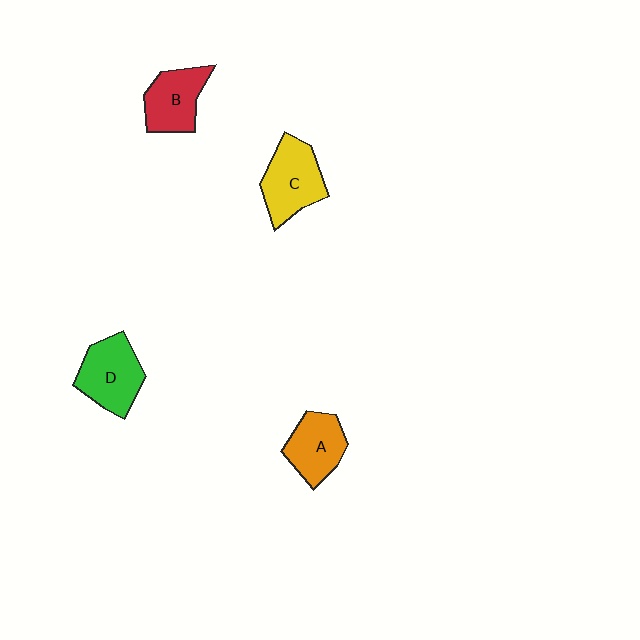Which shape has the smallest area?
Shape A (orange).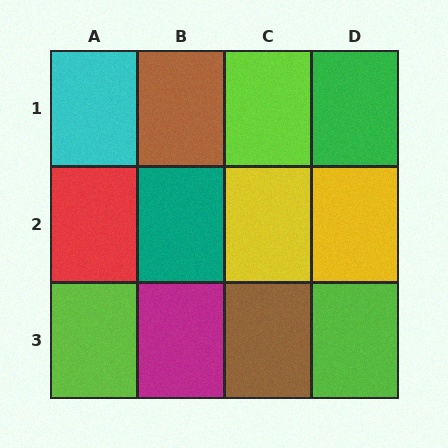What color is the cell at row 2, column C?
Yellow.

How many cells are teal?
1 cell is teal.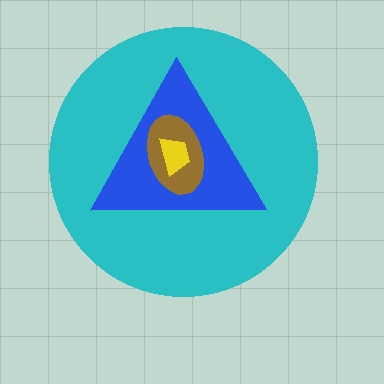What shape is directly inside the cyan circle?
The blue triangle.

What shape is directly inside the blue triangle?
The brown ellipse.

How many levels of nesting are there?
4.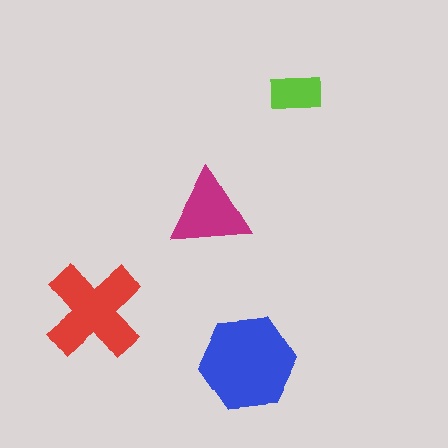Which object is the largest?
The blue hexagon.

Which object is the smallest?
The lime rectangle.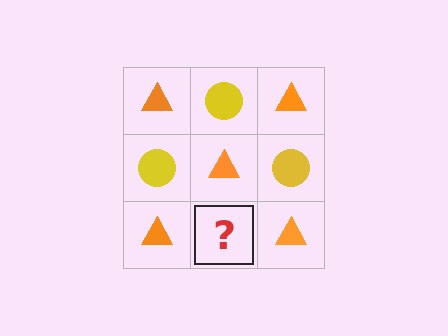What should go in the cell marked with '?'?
The missing cell should contain a yellow circle.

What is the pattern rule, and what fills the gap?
The rule is that it alternates orange triangle and yellow circle in a checkerboard pattern. The gap should be filled with a yellow circle.